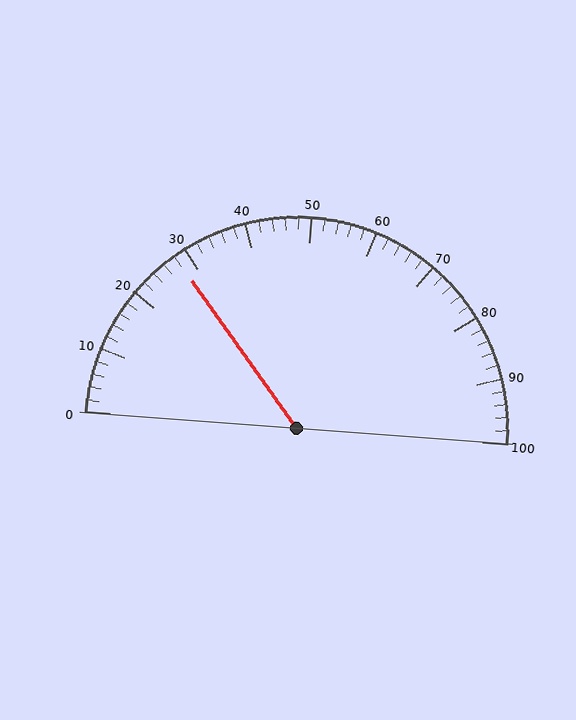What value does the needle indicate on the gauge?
The needle indicates approximately 28.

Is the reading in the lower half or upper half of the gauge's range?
The reading is in the lower half of the range (0 to 100).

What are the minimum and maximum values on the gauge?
The gauge ranges from 0 to 100.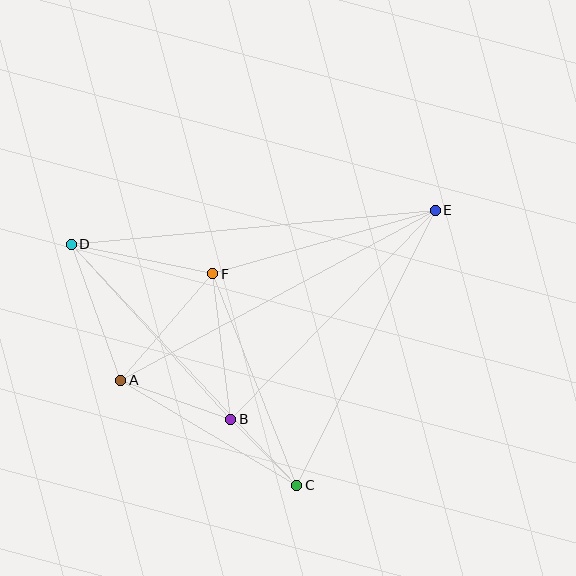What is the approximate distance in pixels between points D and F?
The distance between D and F is approximately 144 pixels.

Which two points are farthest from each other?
Points D and E are farthest from each other.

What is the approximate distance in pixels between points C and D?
The distance between C and D is approximately 330 pixels.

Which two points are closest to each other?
Points B and C are closest to each other.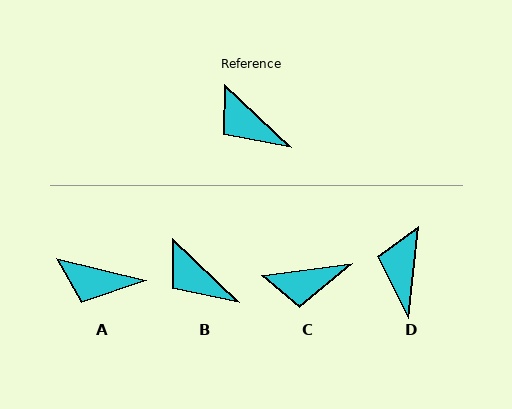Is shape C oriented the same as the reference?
No, it is off by about 51 degrees.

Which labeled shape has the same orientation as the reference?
B.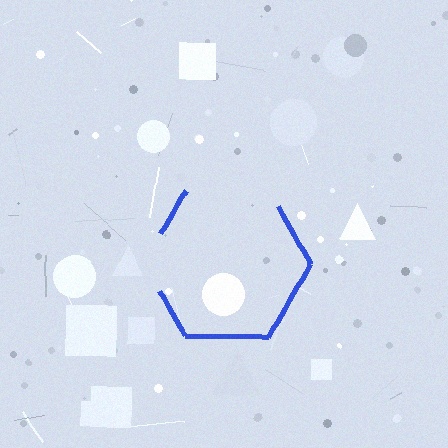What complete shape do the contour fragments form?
The contour fragments form a hexagon.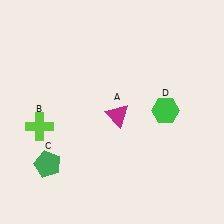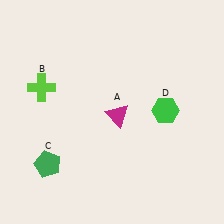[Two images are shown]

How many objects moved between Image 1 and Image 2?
1 object moved between the two images.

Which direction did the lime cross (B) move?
The lime cross (B) moved up.